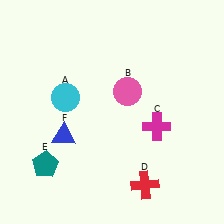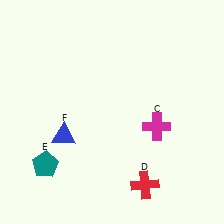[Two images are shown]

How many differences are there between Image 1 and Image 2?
There are 2 differences between the two images.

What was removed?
The cyan circle (A), the pink circle (B) were removed in Image 2.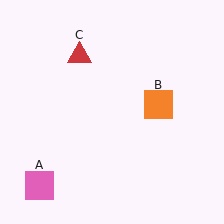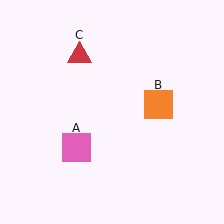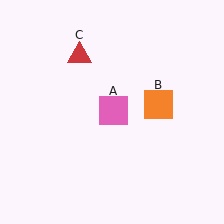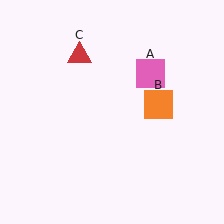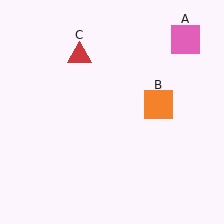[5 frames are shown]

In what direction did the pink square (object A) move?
The pink square (object A) moved up and to the right.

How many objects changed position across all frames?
1 object changed position: pink square (object A).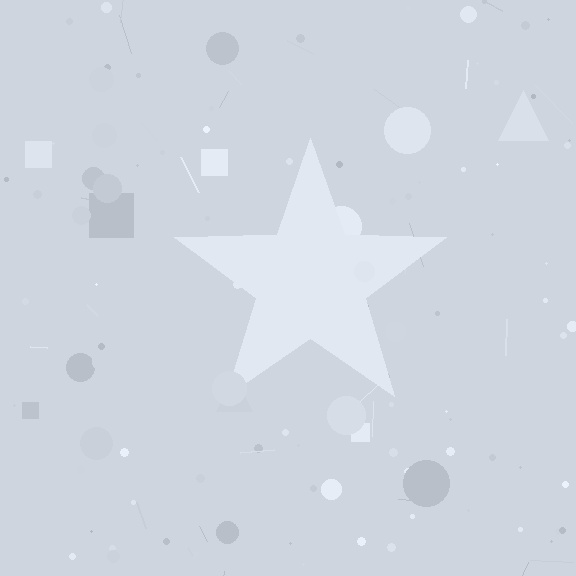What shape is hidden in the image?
A star is hidden in the image.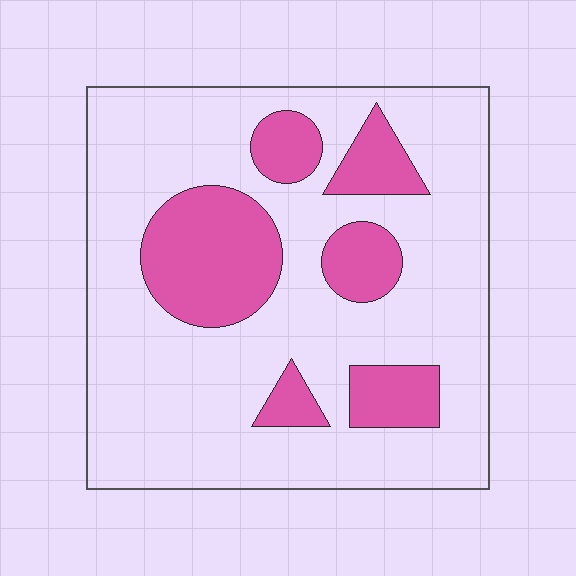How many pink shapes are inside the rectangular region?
6.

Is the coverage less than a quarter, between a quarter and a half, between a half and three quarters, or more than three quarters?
Less than a quarter.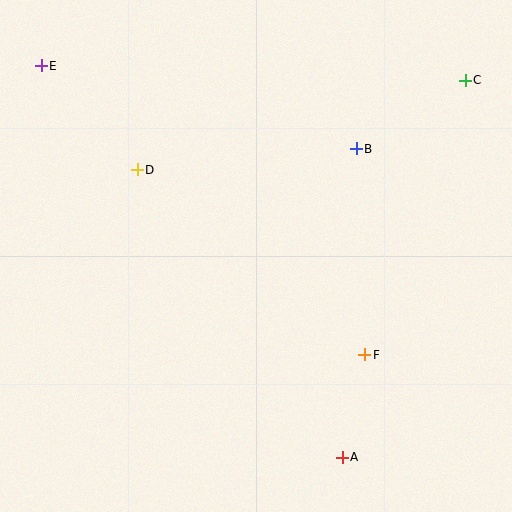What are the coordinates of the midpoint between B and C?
The midpoint between B and C is at (411, 115).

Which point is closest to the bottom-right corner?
Point A is closest to the bottom-right corner.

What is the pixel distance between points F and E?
The distance between F and E is 434 pixels.